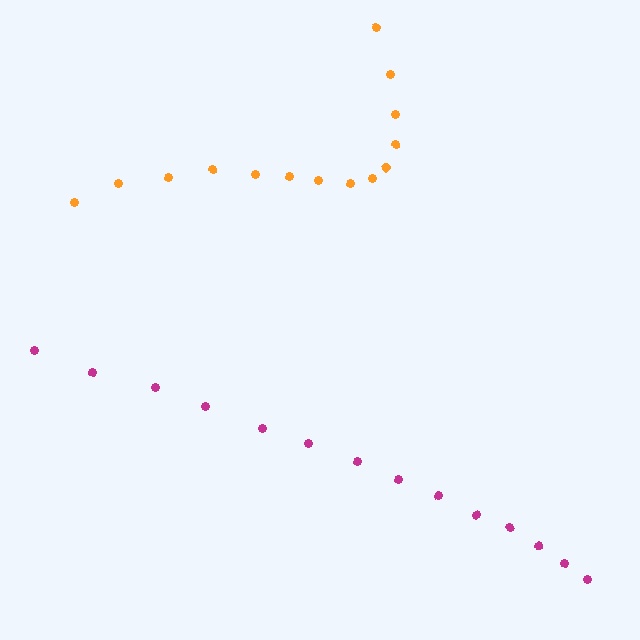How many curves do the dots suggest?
There are 2 distinct paths.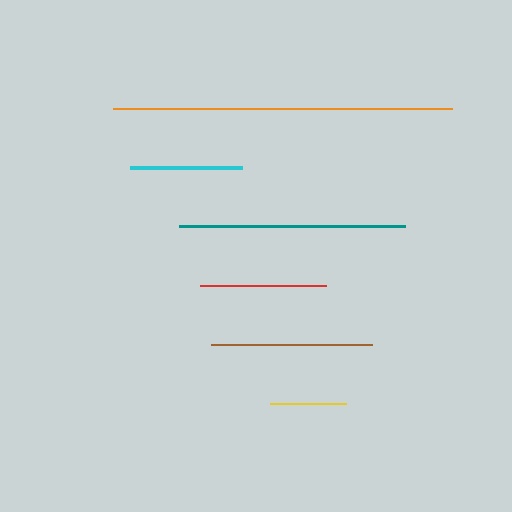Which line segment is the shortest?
The yellow line is the shortest at approximately 75 pixels.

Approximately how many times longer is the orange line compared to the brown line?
The orange line is approximately 2.1 times the length of the brown line.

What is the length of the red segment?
The red segment is approximately 125 pixels long.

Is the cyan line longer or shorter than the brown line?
The brown line is longer than the cyan line.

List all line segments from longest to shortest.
From longest to shortest: orange, teal, brown, red, cyan, yellow.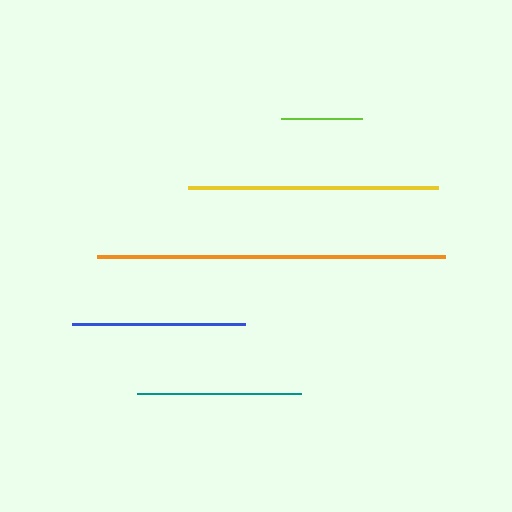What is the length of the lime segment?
The lime segment is approximately 81 pixels long.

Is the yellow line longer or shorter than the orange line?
The orange line is longer than the yellow line.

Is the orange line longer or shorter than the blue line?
The orange line is longer than the blue line.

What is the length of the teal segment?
The teal segment is approximately 164 pixels long.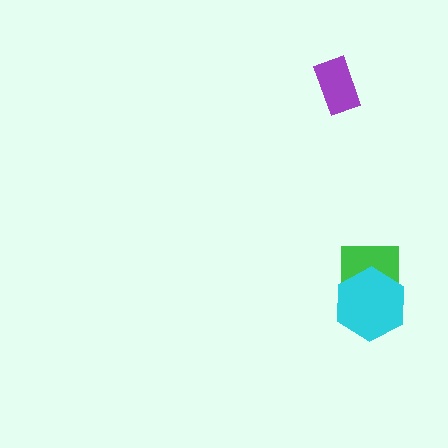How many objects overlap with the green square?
1 object overlaps with the green square.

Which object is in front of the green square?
The cyan hexagon is in front of the green square.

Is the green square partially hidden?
Yes, it is partially covered by another shape.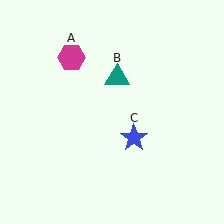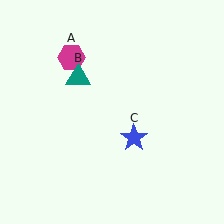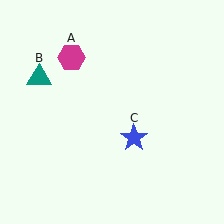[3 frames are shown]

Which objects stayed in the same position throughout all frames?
Magenta hexagon (object A) and blue star (object C) remained stationary.